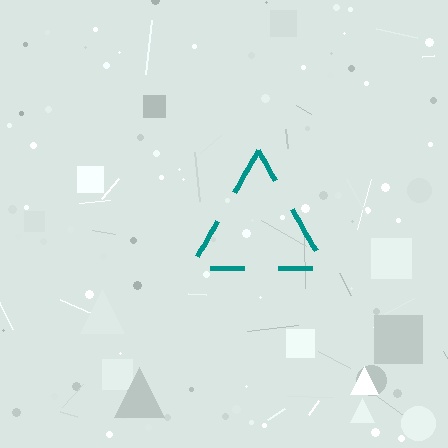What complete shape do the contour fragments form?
The contour fragments form a triangle.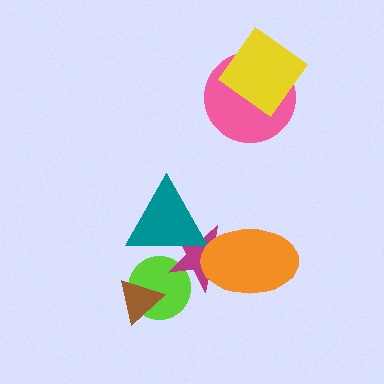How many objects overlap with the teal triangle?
2 objects overlap with the teal triangle.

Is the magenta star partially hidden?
Yes, it is partially covered by another shape.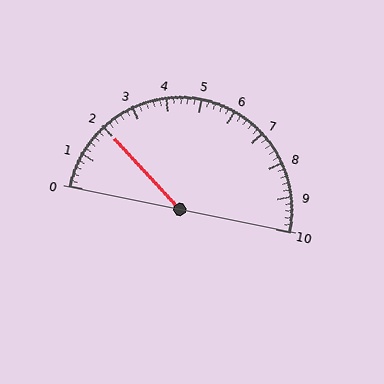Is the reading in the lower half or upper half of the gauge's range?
The reading is in the lower half of the range (0 to 10).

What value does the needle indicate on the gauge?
The needle indicates approximately 2.0.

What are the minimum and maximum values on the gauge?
The gauge ranges from 0 to 10.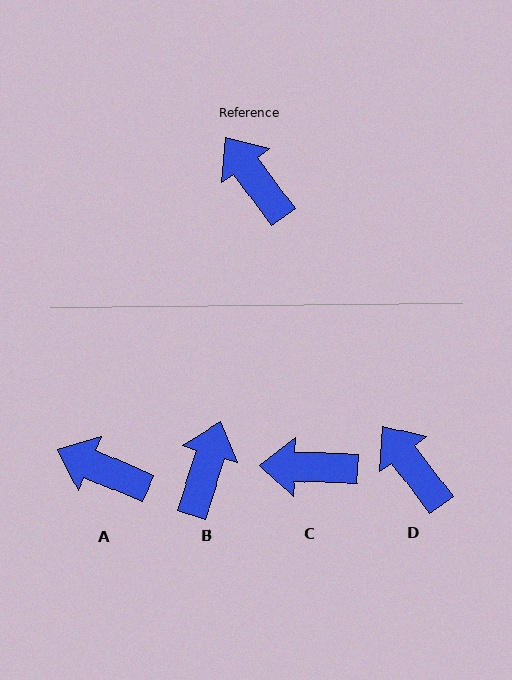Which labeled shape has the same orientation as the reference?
D.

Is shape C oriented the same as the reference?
No, it is off by about 52 degrees.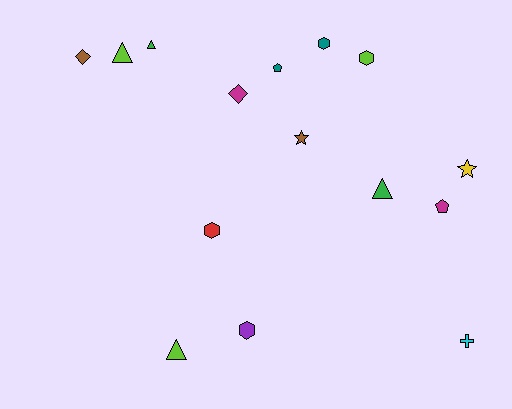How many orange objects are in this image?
There are no orange objects.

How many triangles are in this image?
There are 4 triangles.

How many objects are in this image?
There are 15 objects.